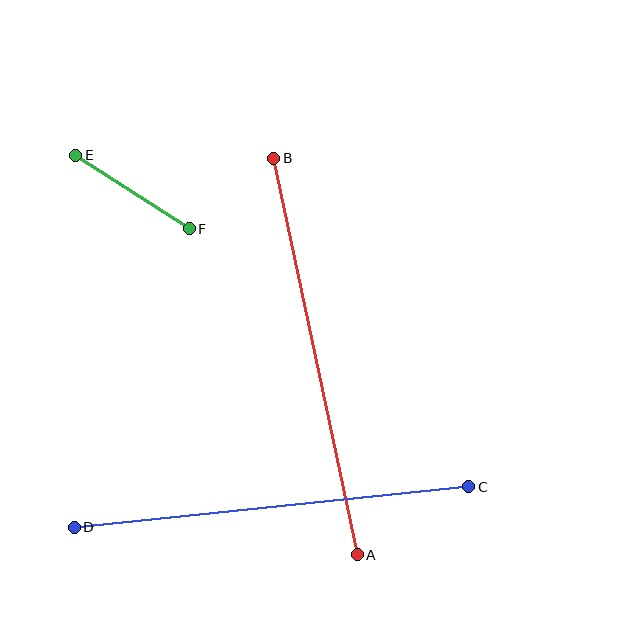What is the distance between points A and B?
The distance is approximately 405 pixels.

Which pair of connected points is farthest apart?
Points A and B are farthest apart.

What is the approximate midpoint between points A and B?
The midpoint is at approximately (315, 356) pixels.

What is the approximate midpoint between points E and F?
The midpoint is at approximately (133, 192) pixels.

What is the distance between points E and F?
The distance is approximately 135 pixels.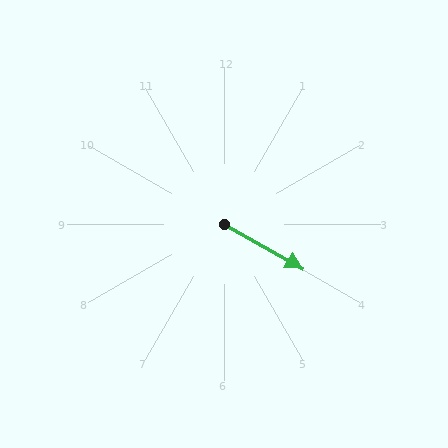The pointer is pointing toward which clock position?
Roughly 4 o'clock.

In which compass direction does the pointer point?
Southeast.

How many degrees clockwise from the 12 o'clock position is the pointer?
Approximately 119 degrees.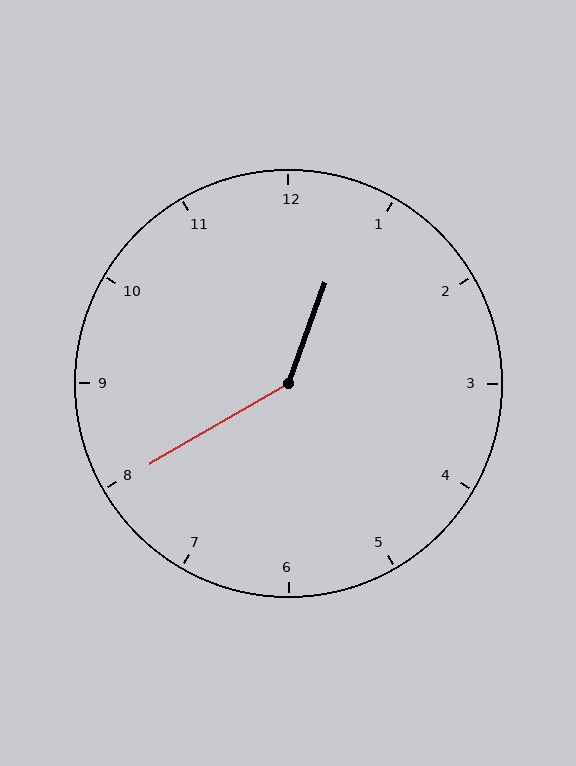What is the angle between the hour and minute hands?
Approximately 140 degrees.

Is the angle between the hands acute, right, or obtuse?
It is obtuse.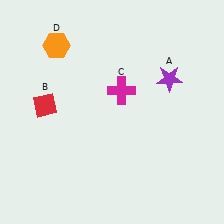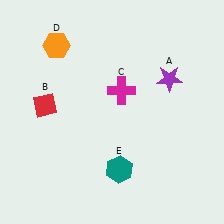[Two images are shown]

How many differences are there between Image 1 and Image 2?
There is 1 difference between the two images.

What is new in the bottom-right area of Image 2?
A teal hexagon (E) was added in the bottom-right area of Image 2.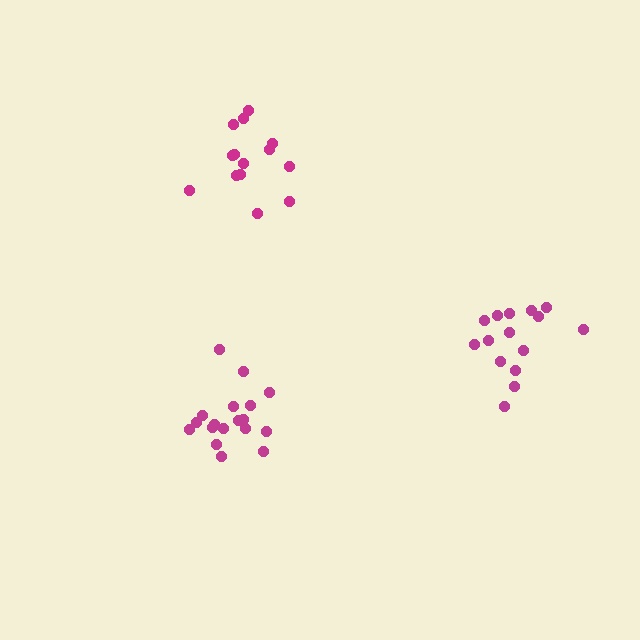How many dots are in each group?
Group 1: 15 dots, Group 2: 14 dots, Group 3: 18 dots (47 total).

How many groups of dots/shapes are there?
There are 3 groups.